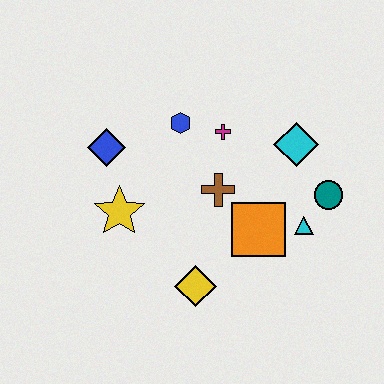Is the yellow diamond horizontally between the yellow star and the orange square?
Yes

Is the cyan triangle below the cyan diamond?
Yes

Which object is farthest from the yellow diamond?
The cyan diamond is farthest from the yellow diamond.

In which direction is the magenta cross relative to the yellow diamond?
The magenta cross is above the yellow diamond.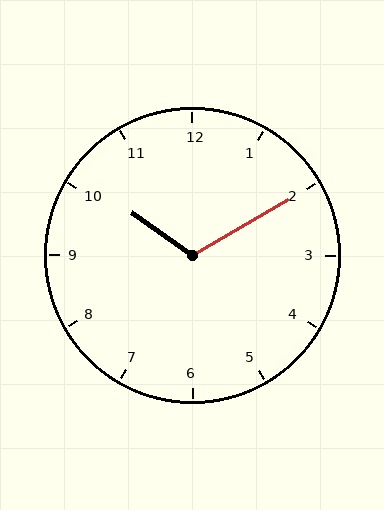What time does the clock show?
10:10.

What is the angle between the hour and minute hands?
Approximately 115 degrees.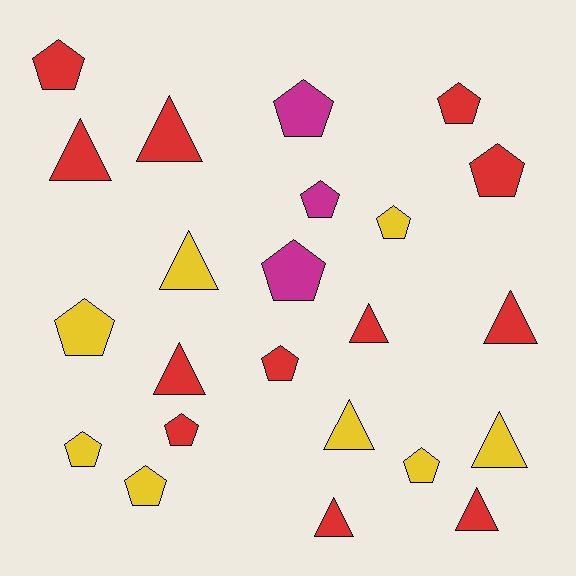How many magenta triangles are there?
There are no magenta triangles.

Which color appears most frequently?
Red, with 12 objects.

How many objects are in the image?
There are 23 objects.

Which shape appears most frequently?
Pentagon, with 13 objects.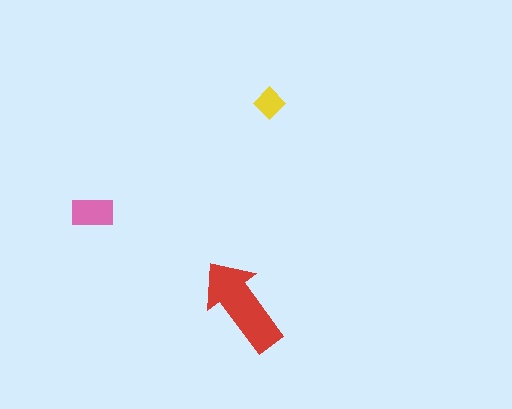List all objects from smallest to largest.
The yellow diamond, the pink rectangle, the red arrow.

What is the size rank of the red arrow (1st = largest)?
1st.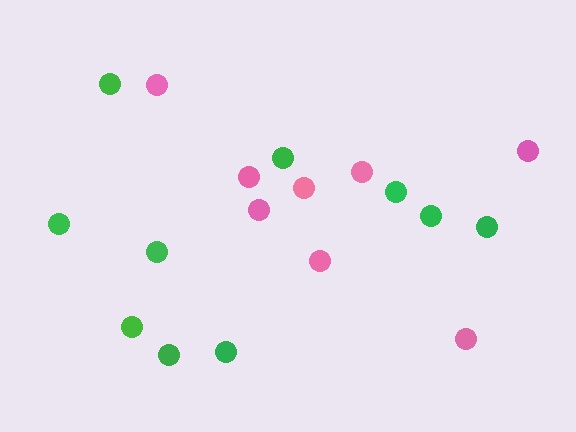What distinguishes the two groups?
There are 2 groups: one group of green circles (10) and one group of pink circles (8).